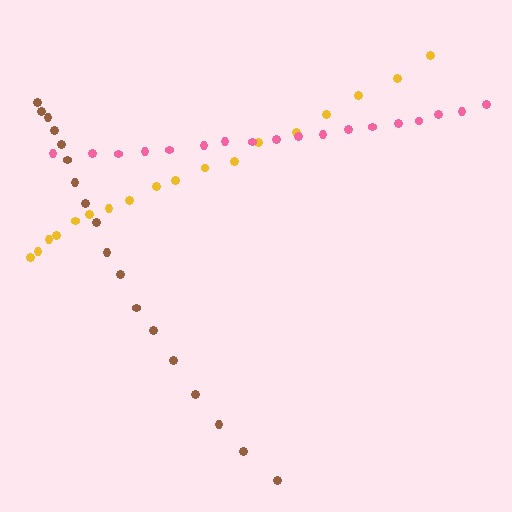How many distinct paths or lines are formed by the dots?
There are 3 distinct paths.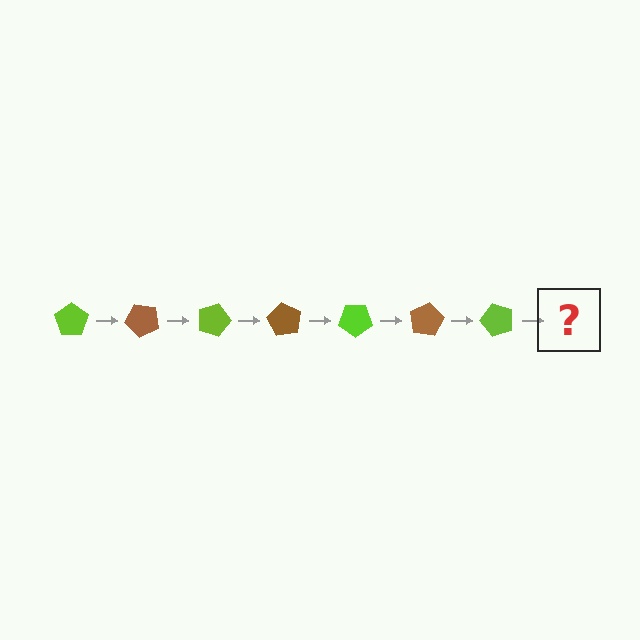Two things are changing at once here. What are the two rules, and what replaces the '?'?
The two rules are that it rotates 45 degrees each step and the color cycles through lime and brown. The '?' should be a brown pentagon, rotated 315 degrees from the start.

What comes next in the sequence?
The next element should be a brown pentagon, rotated 315 degrees from the start.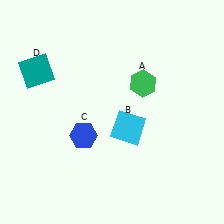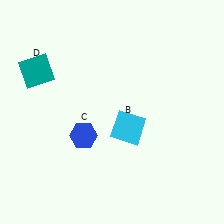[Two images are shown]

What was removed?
The green hexagon (A) was removed in Image 2.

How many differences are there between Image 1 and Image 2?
There is 1 difference between the two images.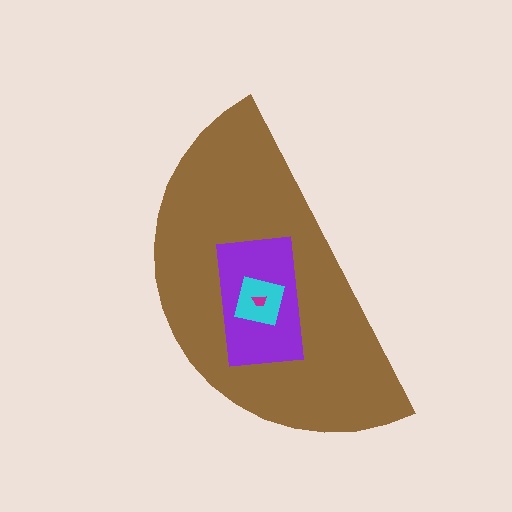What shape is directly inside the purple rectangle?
The cyan square.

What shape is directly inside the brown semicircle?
The purple rectangle.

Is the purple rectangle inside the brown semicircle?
Yes.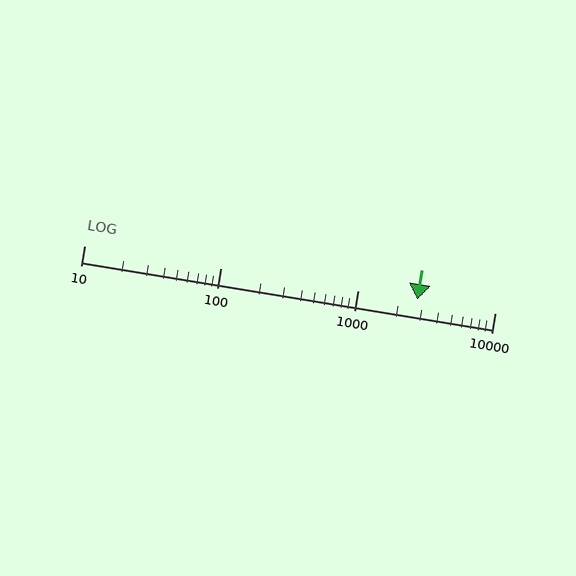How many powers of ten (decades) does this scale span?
The scale spans 3 decades, from 10 to 10000.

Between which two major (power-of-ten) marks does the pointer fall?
The pointer is between 1000 and 10000.